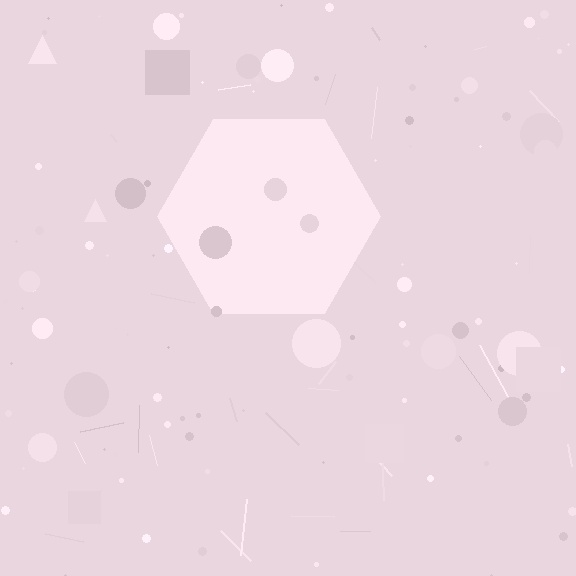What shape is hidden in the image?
A hexagon is hidden in the image.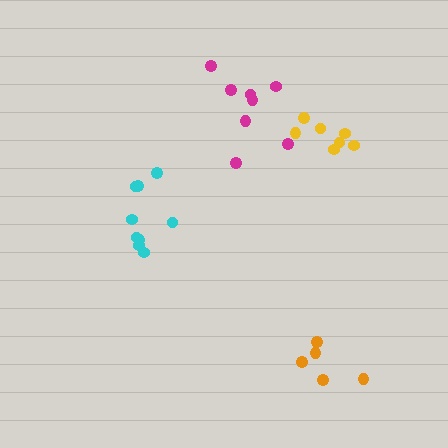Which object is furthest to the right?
The orange cluster is rightmost.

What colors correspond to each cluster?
The clusters are colored: cyan, magenta, orange, yellow.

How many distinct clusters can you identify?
There are 4 distinct clusters.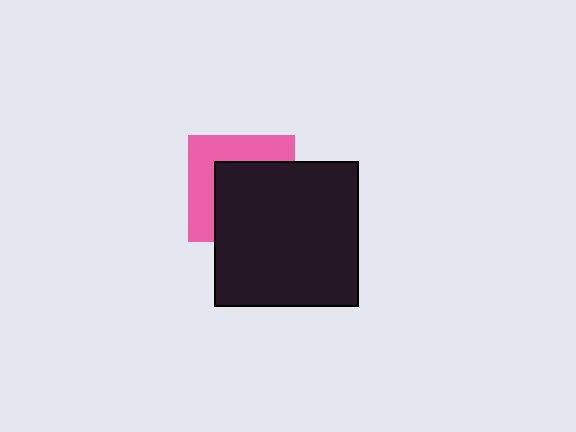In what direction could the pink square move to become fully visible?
The pink square could move toward the upper-left. That would shift it out from behind the black square entirely.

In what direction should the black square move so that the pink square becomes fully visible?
The black square should move toward the lower-right. That is the shortest direction to clear the overlap and leave the pink square fully visible.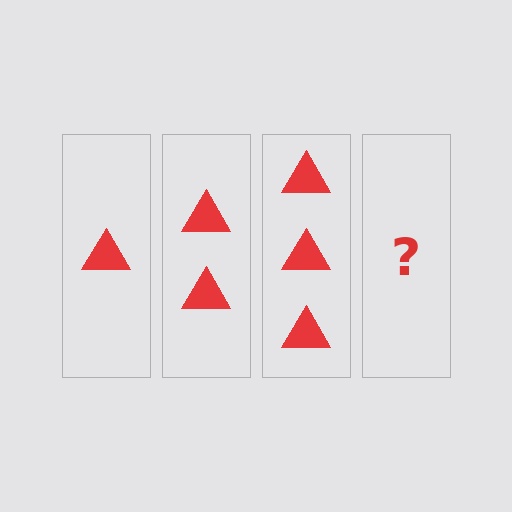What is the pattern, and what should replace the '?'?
The pattern is that each step adds one more triangle. The '?' should be 4 triangles.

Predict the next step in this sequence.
The next step is 4 triangles.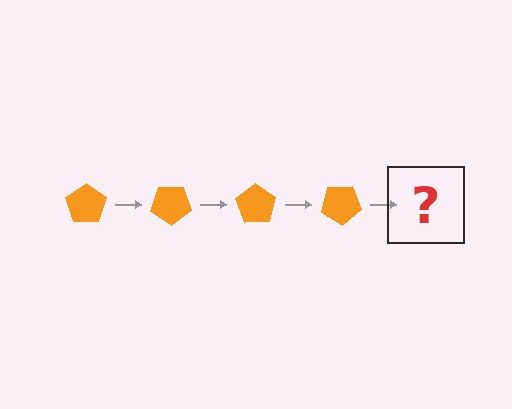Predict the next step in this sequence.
The next step is an orange pentagon rotated 140 degrees.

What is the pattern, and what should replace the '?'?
The pattern is that the pentagon rotates 35 degrees each step. The '?' should be an orange pentagon rotated 140 degrees.